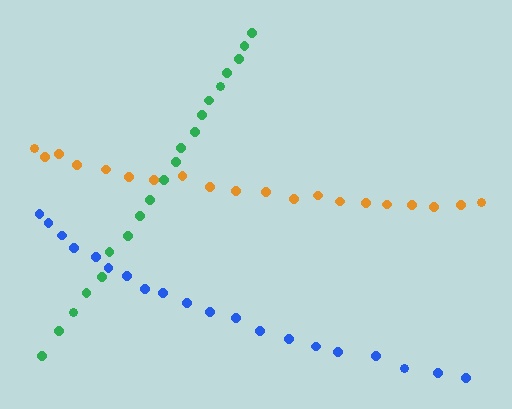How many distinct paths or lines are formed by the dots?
There are 3 distinct paths.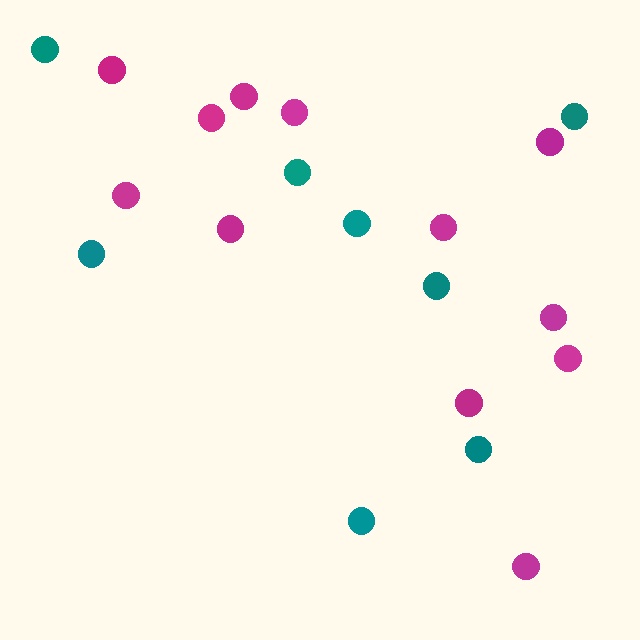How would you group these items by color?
There are 2 groups: one group of magenta circles (12) and one group of teal circles (8).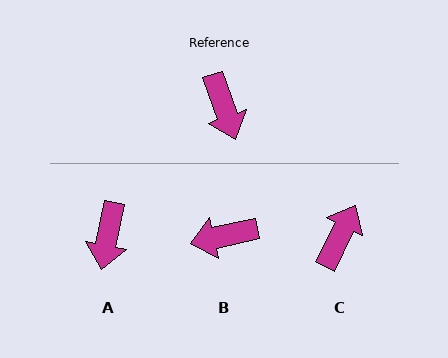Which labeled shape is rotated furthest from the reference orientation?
C, about 134 degrees away.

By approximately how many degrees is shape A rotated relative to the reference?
Approximately 31 degrees clockwise.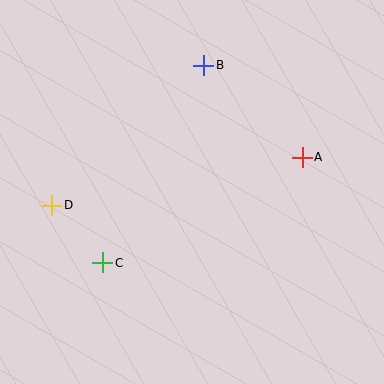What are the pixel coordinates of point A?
Point A is at (302, 157).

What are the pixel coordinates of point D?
Point D is at (52, 205).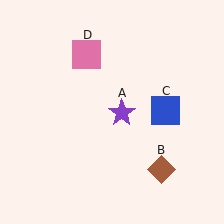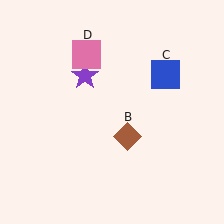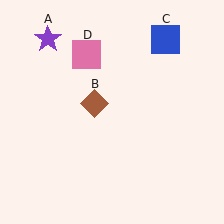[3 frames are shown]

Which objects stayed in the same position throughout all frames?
Pink square (object D) remained stationary.